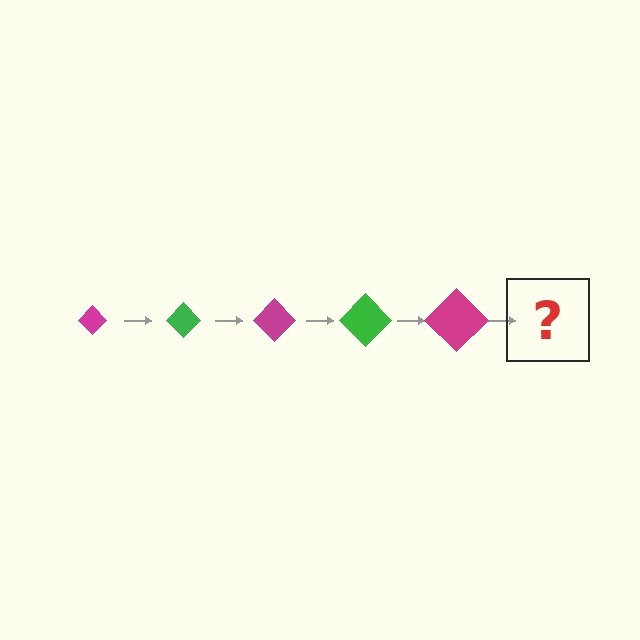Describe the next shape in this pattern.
It should be a green diamond, larger than the previous one.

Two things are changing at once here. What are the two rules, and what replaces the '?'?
The two rules are that the diamond grows larger each step and the color cycles through magenta and green. The '?' should be a green diamond, larger than the previous one.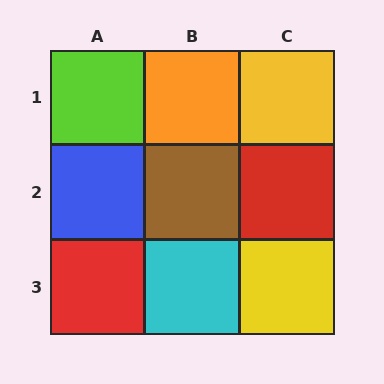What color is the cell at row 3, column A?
Red.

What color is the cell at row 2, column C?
Red.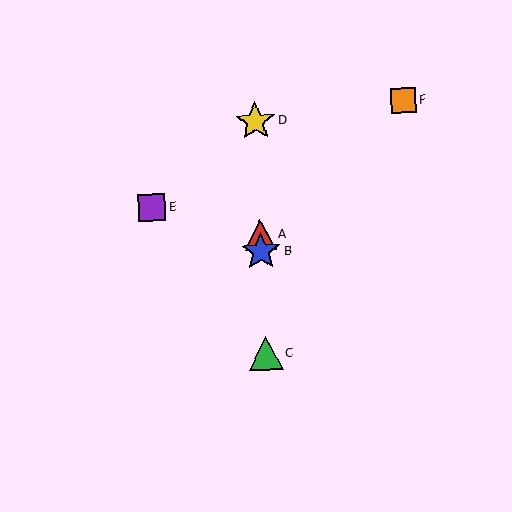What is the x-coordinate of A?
Object A is at x≈260.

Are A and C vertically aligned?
Yes, both are at x≈260.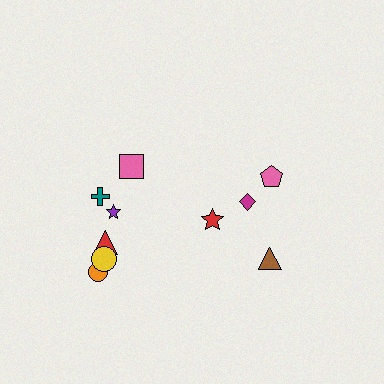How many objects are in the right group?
There are 4 objects.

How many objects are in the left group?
There are 6 objects.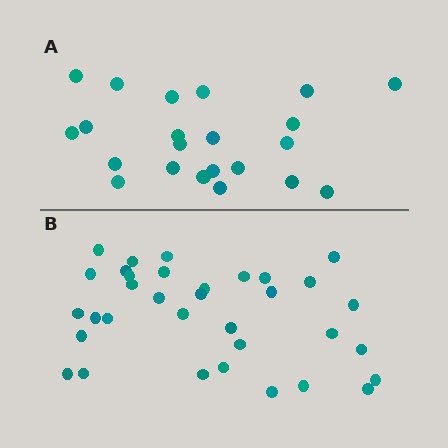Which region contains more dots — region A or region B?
Region B (the bottom region) has more dots.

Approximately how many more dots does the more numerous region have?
Region B has roughly 12 or so more dots than region A.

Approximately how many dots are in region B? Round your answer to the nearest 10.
About 30 dots. (The exact count is 34, which rounds to 30.)